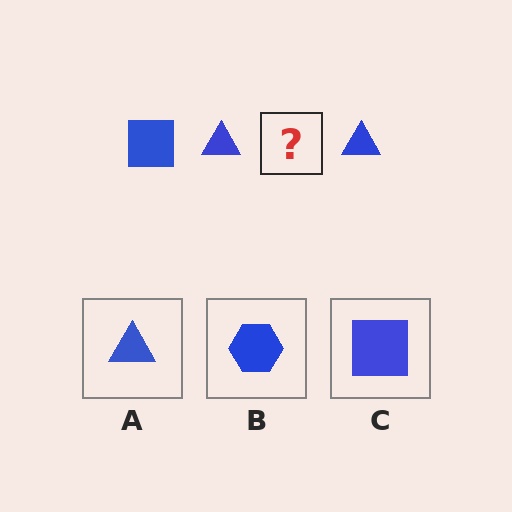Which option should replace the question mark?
Option C.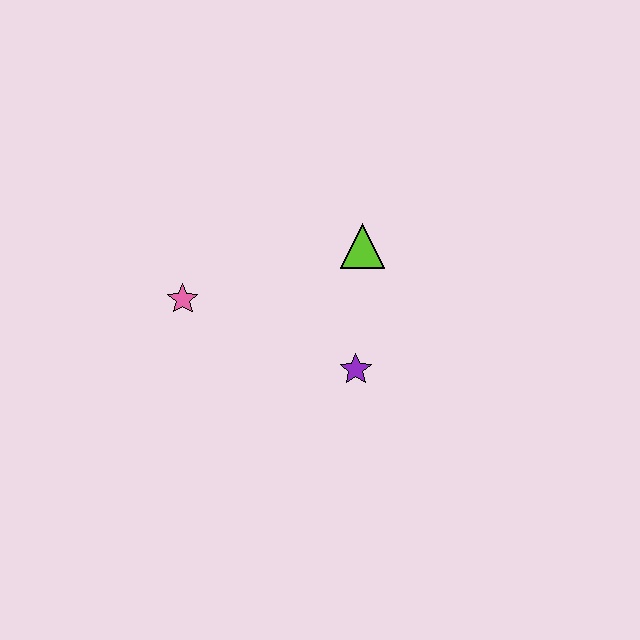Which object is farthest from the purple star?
The pink star is farthest from the purple star.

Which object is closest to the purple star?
The lime triangle is closest to the purple star.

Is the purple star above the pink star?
No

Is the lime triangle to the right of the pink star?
Yes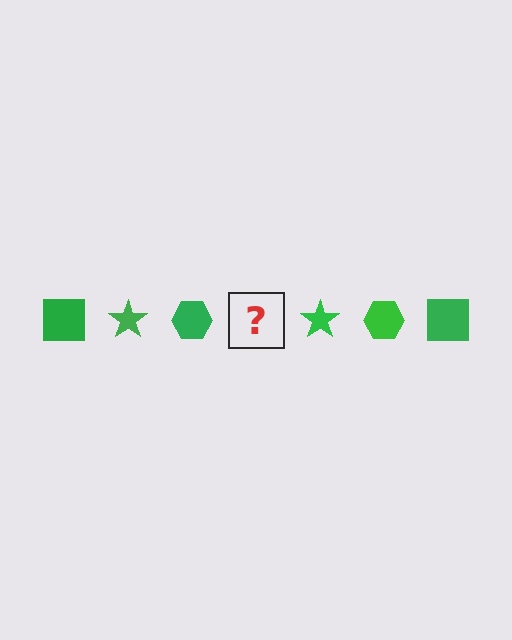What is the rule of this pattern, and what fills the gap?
The rule is that the pattern cycles through square, star, hexagon shapes in green. The gap should be filled with a green square.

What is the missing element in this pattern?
The missing element is a green square.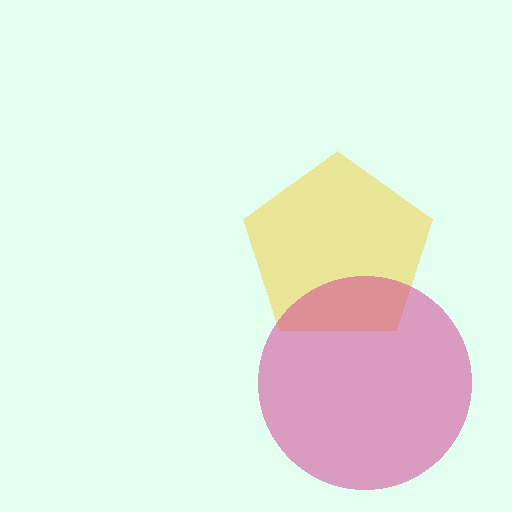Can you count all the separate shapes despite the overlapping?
Yes, there are 2 separate shapes.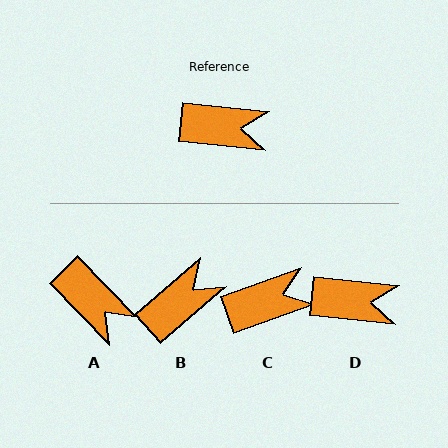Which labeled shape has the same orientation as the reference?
D.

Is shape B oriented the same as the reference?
No, it is off by about 47 degrees.